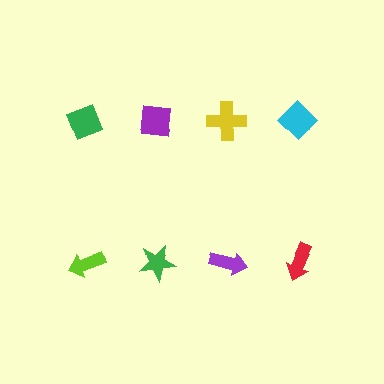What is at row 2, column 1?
A lime arrow.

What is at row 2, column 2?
A green star.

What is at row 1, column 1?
A green diamond.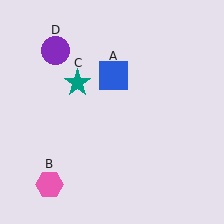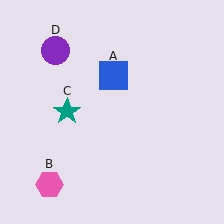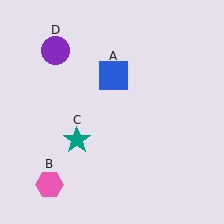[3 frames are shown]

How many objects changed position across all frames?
1 object changed position: teal star (object C).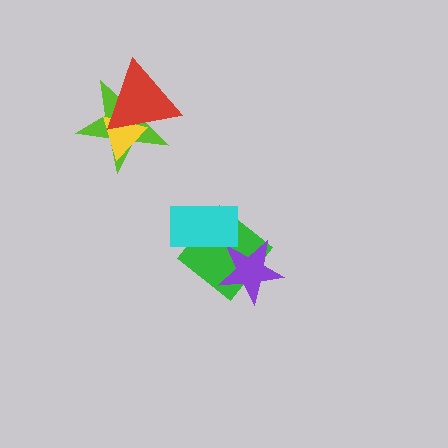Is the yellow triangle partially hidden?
Yes, it is partially covered by another shape.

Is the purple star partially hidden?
No, no other shape covers it.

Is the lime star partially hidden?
Yes, it is partially covered by another shape.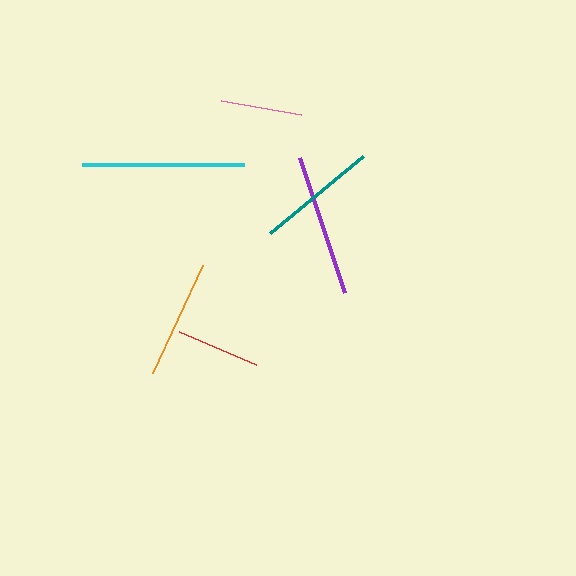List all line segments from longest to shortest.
From longest to shortest: cyan, purple, teal, orange, red, pink.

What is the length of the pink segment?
The pink segment is approximately 81 pixels long.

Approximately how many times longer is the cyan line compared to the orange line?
The cyan line is approximately 1.4 times the length of the orange line.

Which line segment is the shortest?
The pink line is the shortest at approximately 81 pixels.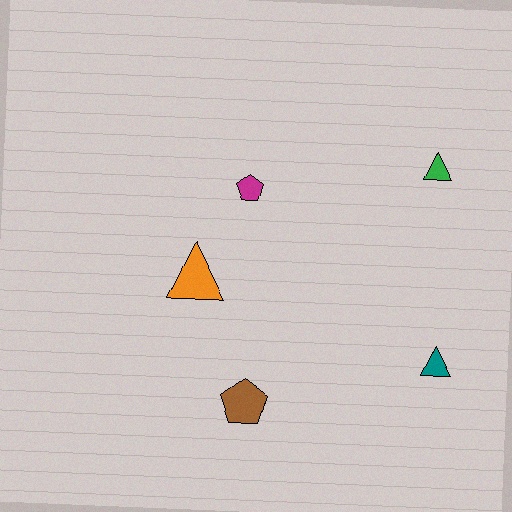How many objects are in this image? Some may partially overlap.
There are 5 objects.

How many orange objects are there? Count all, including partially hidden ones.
There is 1 orange object.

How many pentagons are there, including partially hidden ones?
There are 2 pentagons.